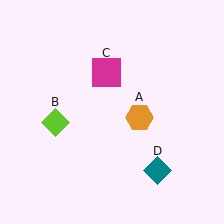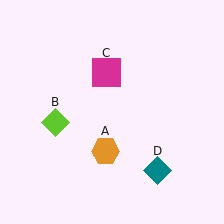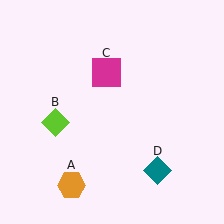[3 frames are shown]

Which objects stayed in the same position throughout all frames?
Lime diamond (object B) and magenta square (object C) and teal diamond (object D) remained stationary.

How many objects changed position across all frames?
1 object changed position: orange hexagon (object A).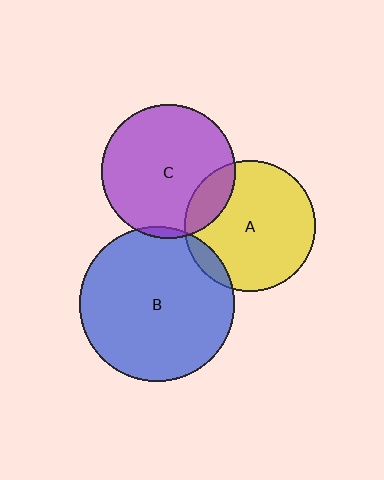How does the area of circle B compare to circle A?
Approximately 1.4 times.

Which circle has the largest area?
Circle B (blue).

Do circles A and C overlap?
Yes.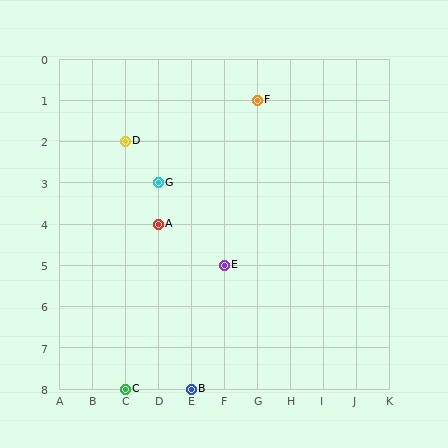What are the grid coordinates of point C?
Point C is at grid coordinates (C, 8).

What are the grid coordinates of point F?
Point F is at grid coordinates (G, 1).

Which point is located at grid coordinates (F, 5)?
Point E is at (F, 5).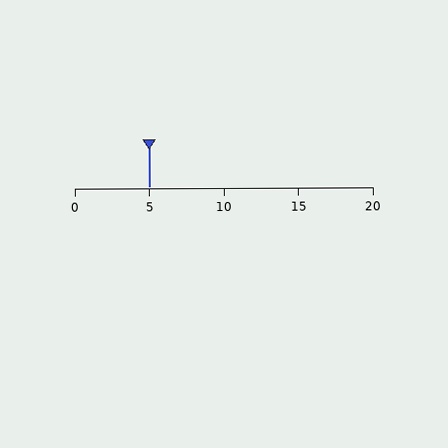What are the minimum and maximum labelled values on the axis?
The axis runs from 0 to 20.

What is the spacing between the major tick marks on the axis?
The major ticks are spaced 5 apart.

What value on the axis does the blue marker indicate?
The marker indicates approximately 5.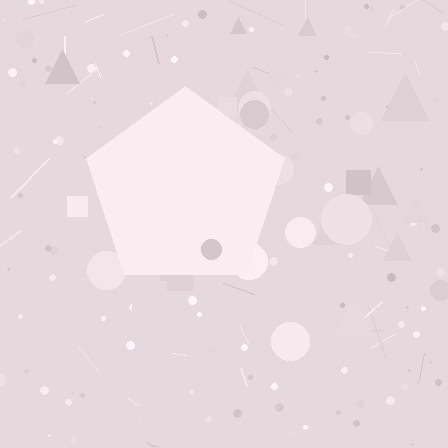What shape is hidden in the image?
A pentagon is hidden in the image.